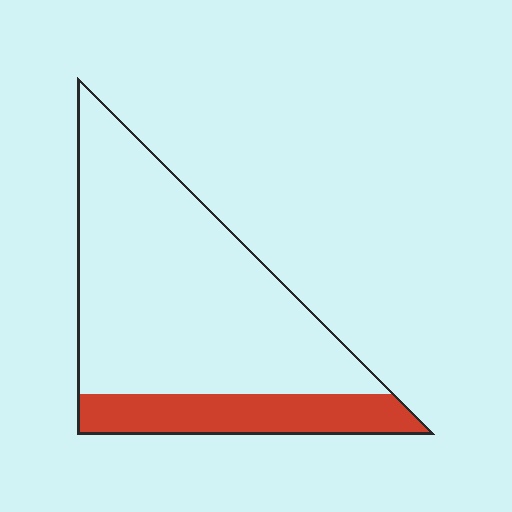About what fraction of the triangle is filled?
About one fifth (1/5).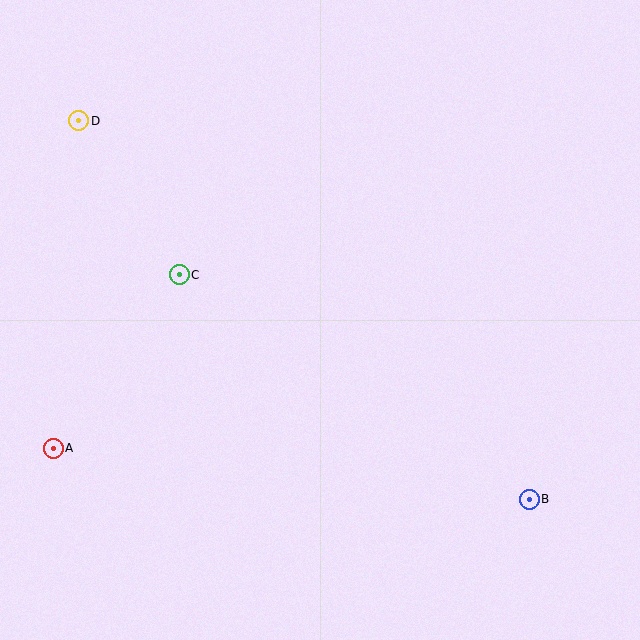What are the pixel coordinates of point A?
Point A is at (53, 448).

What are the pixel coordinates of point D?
Point D is at (79, 121).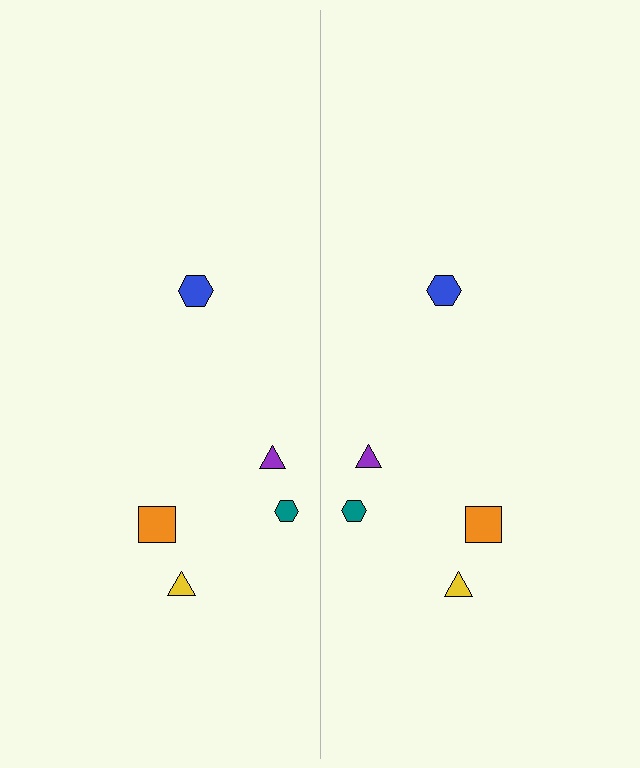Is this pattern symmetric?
Yes, this pattern has bilateral (reflection) symmetry.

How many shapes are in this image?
There are 10 shapes in this image.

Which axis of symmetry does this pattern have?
The pattern has a vertical axis of symmetry running through the center of the image.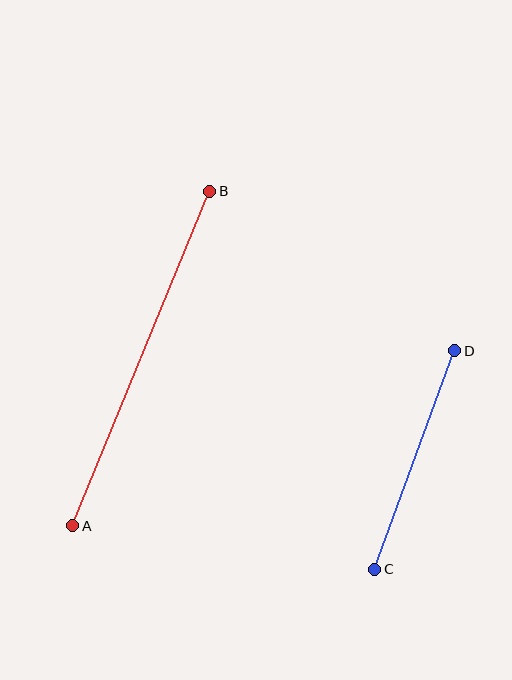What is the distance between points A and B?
The distance is approximately 362 pixels.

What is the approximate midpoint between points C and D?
The midpoint is at approximately (415, 460) pixels.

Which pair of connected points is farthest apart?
Points A and B are farthest apart.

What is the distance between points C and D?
The distance is approximately 232 pixels.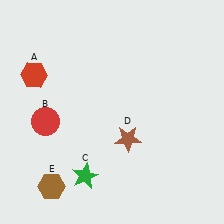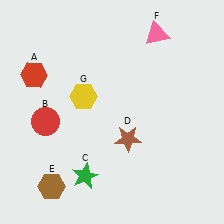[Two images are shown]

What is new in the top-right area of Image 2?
A pink triangle (F) was added in the top-right area of Image 2.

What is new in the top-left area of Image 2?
A yellow hexagon (G) was added in the top-left area of Image 2.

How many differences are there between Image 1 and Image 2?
There are 2 differences between the two images.